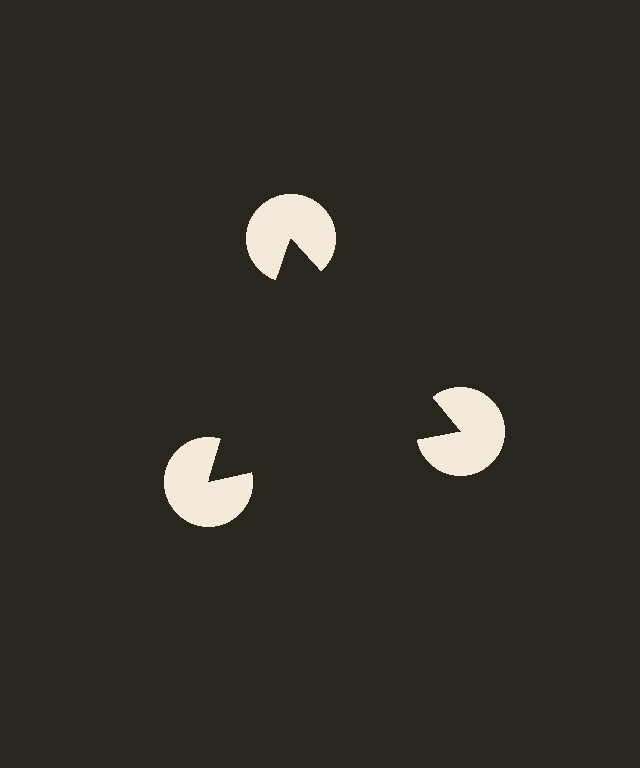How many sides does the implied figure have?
3 sides.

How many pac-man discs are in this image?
There are 3 — one at each vertex of the illusory triangle.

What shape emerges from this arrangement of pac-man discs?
An illusory triangle — its edges are inferred from the aligned wedge cuts in the pac-man discs, not physically drawn.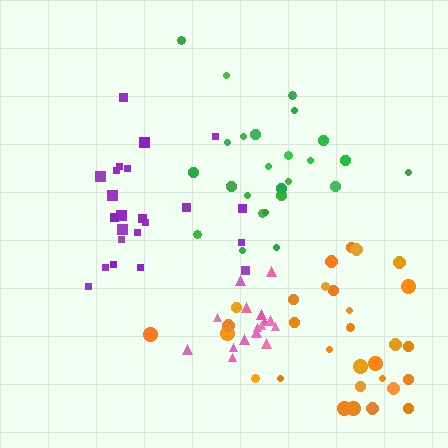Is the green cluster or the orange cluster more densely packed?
Orange.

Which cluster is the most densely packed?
Pink.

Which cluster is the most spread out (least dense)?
Green.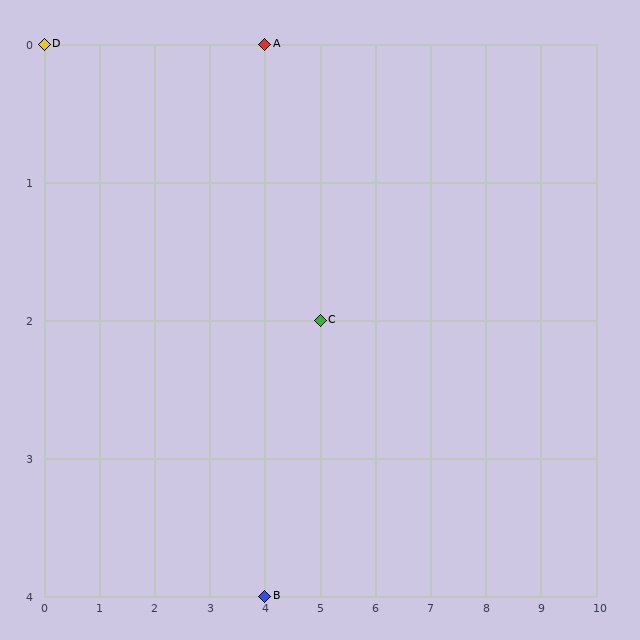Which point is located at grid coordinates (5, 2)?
Point C is at (5, 2).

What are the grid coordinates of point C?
Point C is at grid coordinates (5, 2).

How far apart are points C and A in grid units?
Points C and A are 1 column and 2 rows apart (about 2.2 grid units diagonally).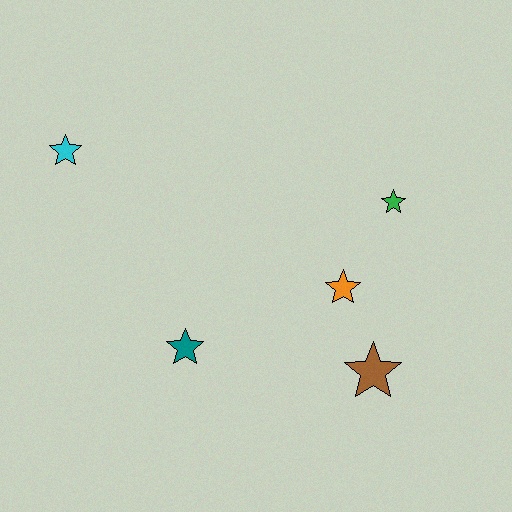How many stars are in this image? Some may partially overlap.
There are 5 stars.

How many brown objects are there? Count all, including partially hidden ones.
There is 1 brown object.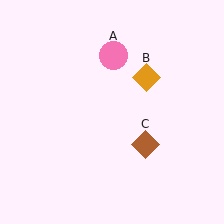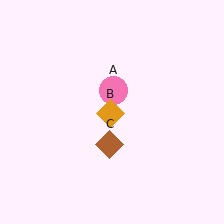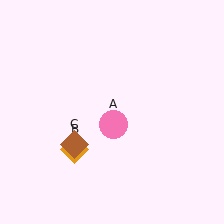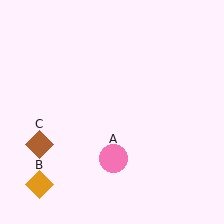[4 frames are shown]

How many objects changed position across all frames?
3 objects changed position: pink circle (object A), orange diamond (object B), brown diamond (object C).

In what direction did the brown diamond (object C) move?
The brown diamond (object C) moved left.